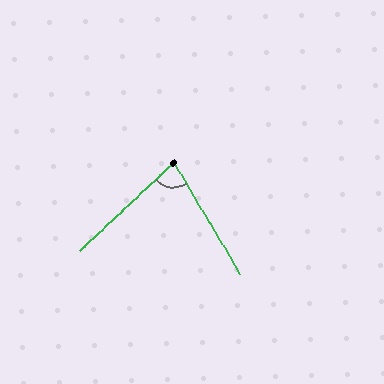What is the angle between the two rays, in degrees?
Approximately 77 degrees.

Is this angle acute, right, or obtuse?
It is acute.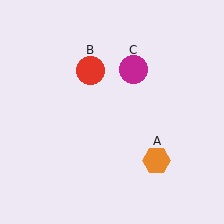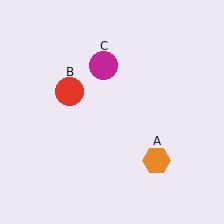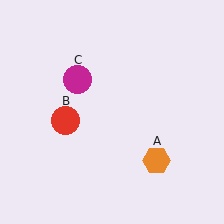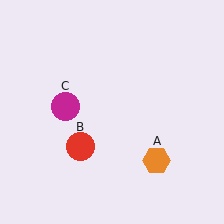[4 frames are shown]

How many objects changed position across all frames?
2 objects changed position: red circle (object B), magenta circle (object C).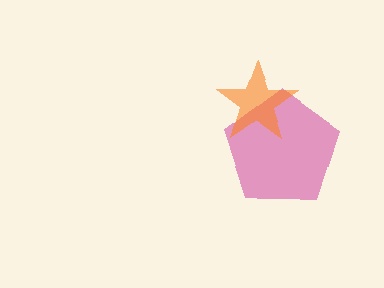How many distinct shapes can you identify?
There are 2 distinct shapes: a magenta pentagon, an orange star.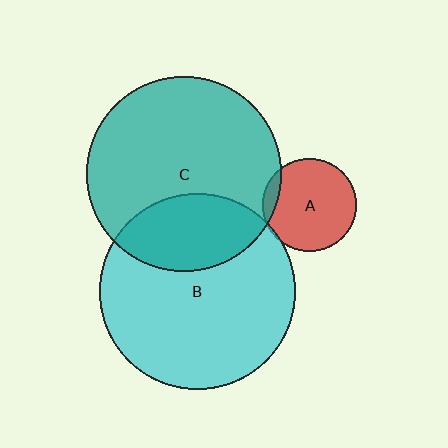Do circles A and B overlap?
Yes.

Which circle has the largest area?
Circle B (cyan).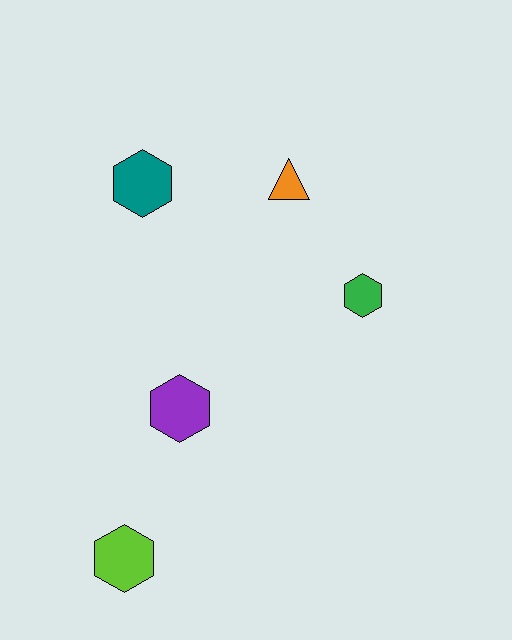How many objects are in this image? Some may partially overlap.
There are 5 objects.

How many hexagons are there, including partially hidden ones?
There are 4 hexagons.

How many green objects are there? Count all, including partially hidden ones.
There is 1 green object.